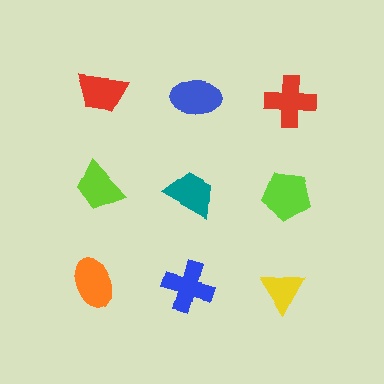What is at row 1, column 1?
A red trapezoid.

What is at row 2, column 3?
A lime pentagon.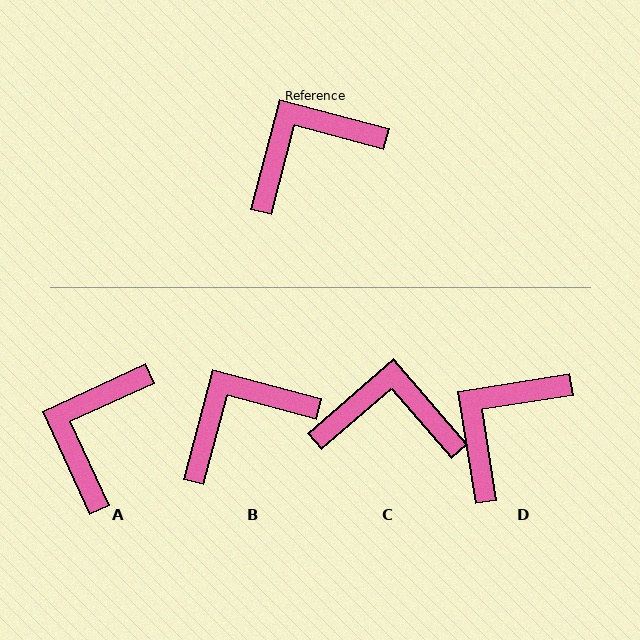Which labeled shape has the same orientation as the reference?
B.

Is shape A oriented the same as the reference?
No, it is off by about 40 degrees.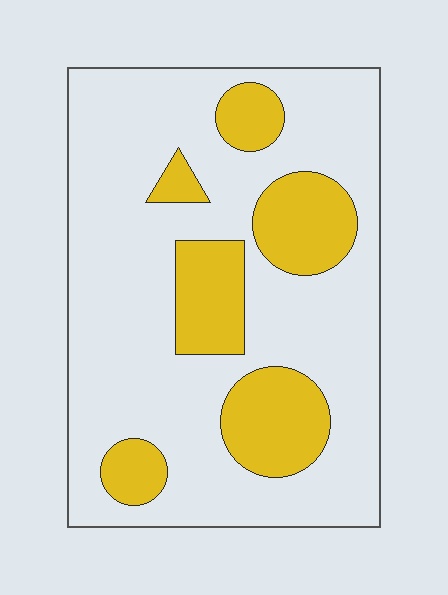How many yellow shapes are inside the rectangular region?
6.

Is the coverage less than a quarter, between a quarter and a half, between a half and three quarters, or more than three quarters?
Less than a quarter.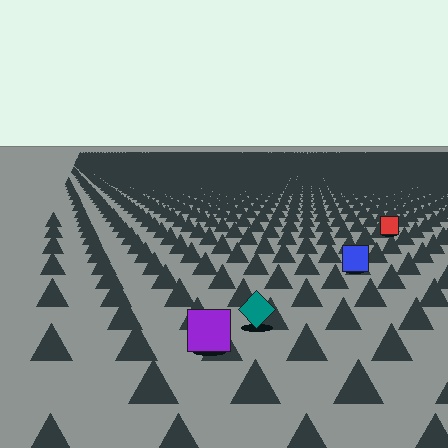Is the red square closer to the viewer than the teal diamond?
No. The teal diamond is closer — you can tell from the texture gradient: the ground texture is coarser near it.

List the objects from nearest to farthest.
From nearest to farthest: the purple square, the teal diamond, the blue square, the red square.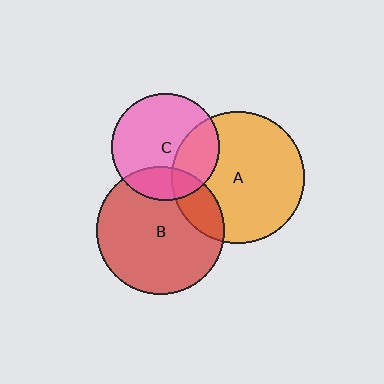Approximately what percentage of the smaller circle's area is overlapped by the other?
Approximately 30%.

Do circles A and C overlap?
Yes.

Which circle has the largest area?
Circle A (orange).